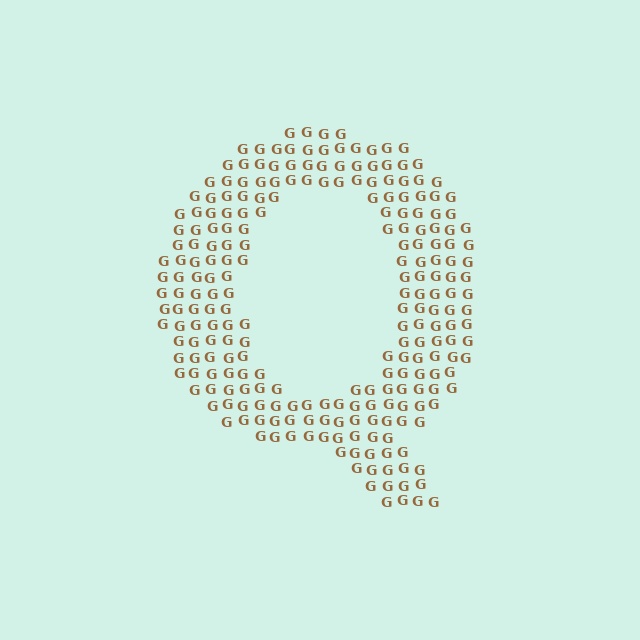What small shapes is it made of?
It is made of small letter G's.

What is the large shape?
The large shape is the letter Q.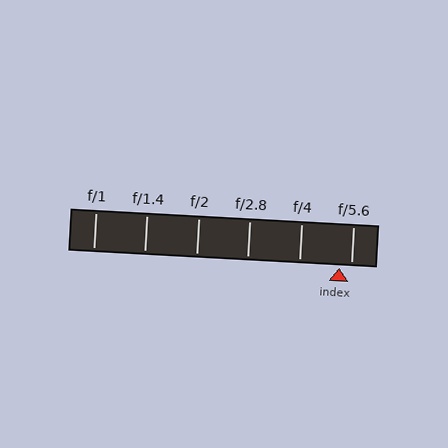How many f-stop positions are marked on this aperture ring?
There are 6 f-stop positions marked.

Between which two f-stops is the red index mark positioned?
The index mark is between f/4 and f/5.6.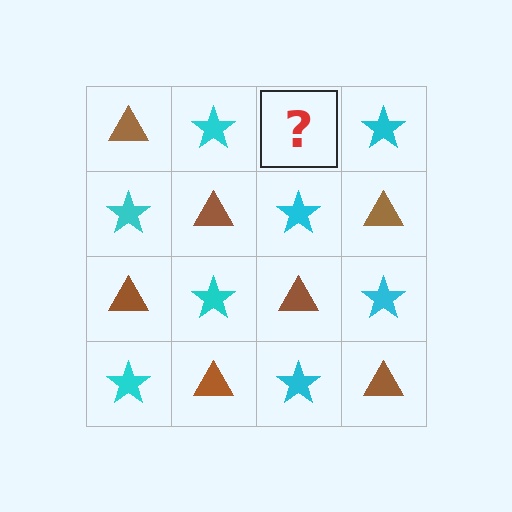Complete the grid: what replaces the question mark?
The question mark should be replaced with a brown triangle.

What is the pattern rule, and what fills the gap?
The rule is that it alternates brown triangle and cyan star in a checkerboard pattern. The gap should be filled with a brown triangle.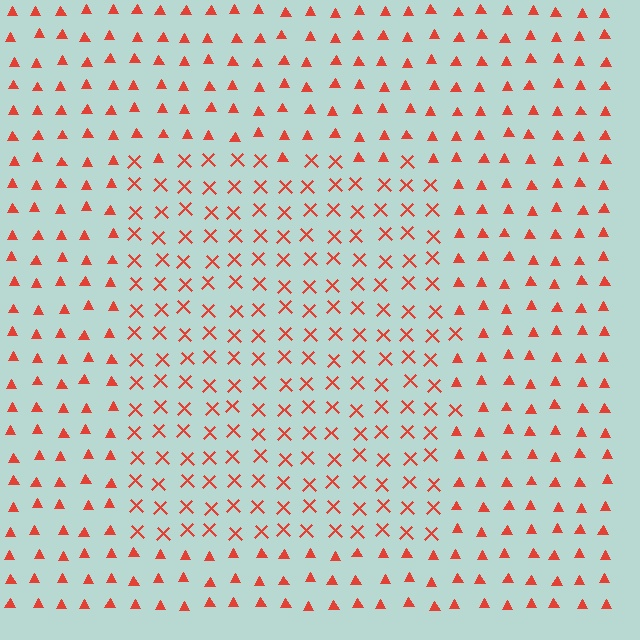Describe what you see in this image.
The image is filled with small red elements arranged in a uniform grid. A rectangle-shaped region contains X marks, while the surrounding area contains triangles. The boundary is defined purely by the change in element shape.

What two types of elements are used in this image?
The image uses X marks inside the rectangle region and triangles outside it.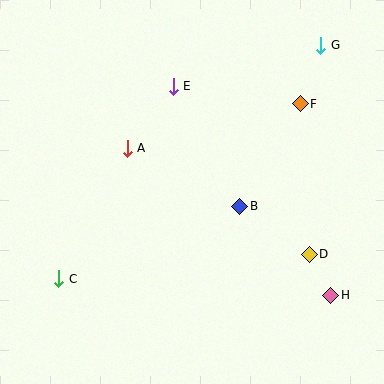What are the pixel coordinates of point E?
Point E is at (173, 86).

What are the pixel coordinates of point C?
Point C is at (59, 279).